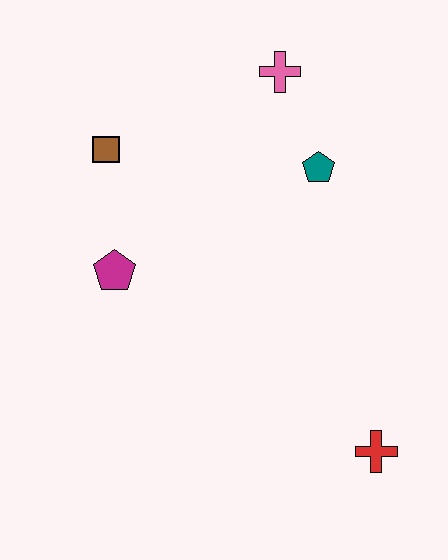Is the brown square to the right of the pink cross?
No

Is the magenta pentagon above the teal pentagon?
No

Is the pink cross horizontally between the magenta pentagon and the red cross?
Yes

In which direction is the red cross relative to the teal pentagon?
The red cross is below the teal pentagon.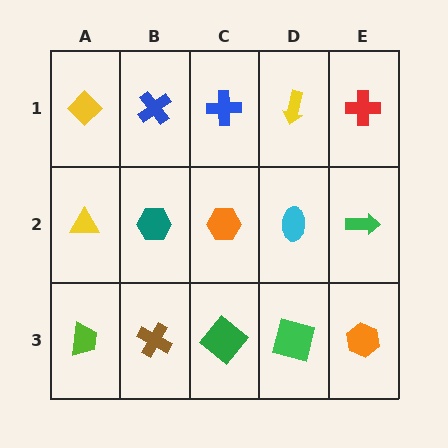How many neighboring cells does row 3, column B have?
3.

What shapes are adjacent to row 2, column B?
A blue cross (row 1, column B), a brown cross (row 3, column B), a yellow triangle (row 2, column A), an orange hexagon (row 2, column C).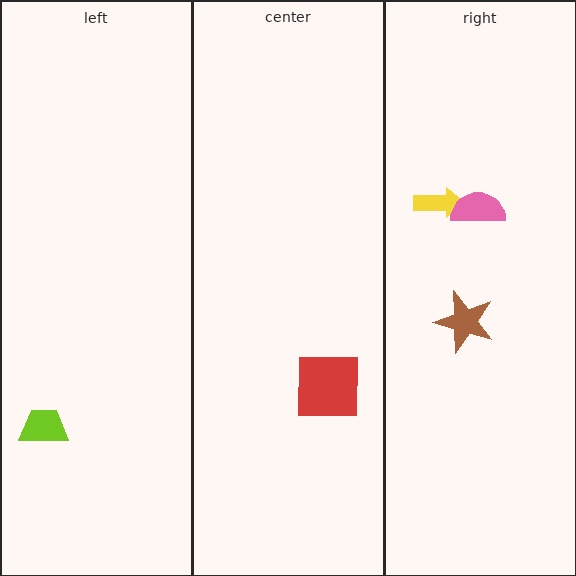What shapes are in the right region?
The yellow arrow, the pink semicircle, the brown star.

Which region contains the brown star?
The right region.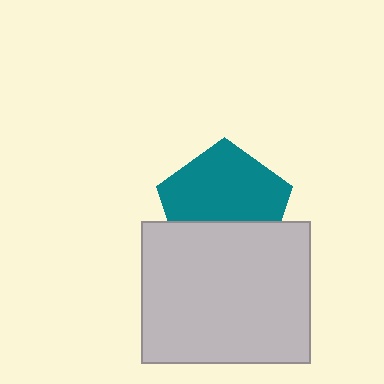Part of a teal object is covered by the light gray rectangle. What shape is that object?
It is a pentagon.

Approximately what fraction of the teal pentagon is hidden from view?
Roughly 36% of the teal pentagon is hidden behind the light gray rectangle.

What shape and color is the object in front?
The object in front is a light gray rectangle.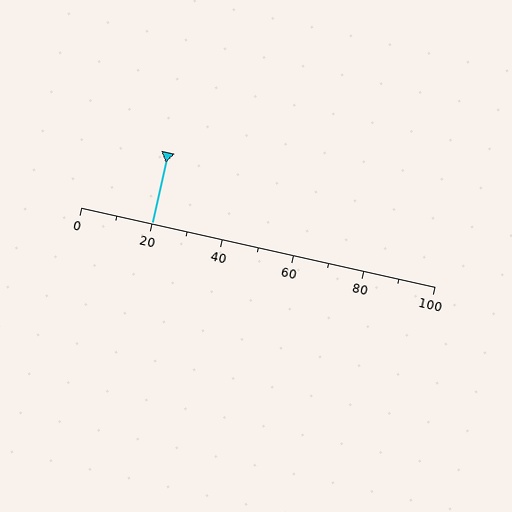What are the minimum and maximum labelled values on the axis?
The axis runs from 0 to 100.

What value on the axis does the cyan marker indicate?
The marker indicates approximately 20.